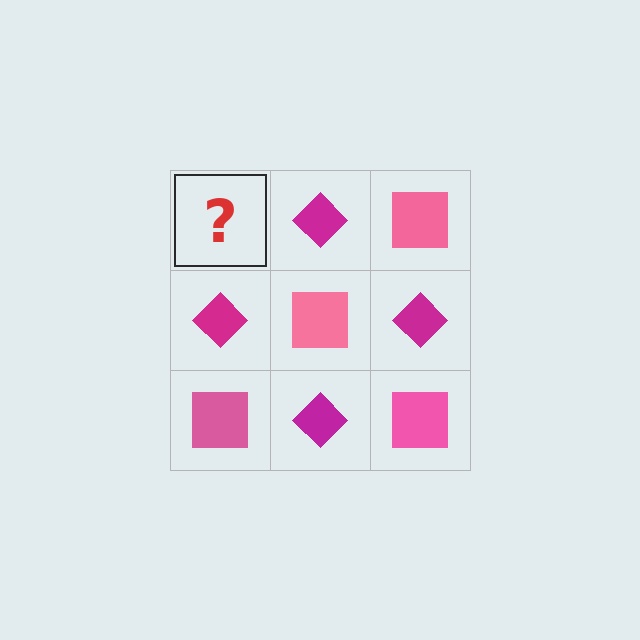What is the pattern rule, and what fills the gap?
The rule is that it alternates pink square and magenta diamond in a checkerboard pattern. The gap should be filled with a pink square.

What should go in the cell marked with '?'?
The missing cell should contain a pink square.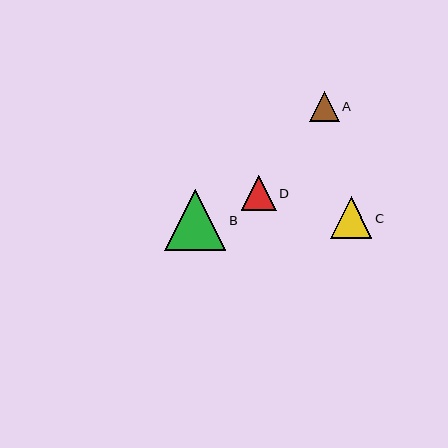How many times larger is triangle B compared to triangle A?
Triangle B is approximately 2.0 times the size of triangle A.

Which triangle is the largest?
Triangle B is the largest with a size of approximately 61 pixels.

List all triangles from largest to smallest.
From largest to smallest: B, C, D, A.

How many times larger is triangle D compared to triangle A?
Triangle D is approximately 1.2 times the size of triangle A.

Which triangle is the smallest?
Triangle A is the smallest with a size of approximately 30 pixels.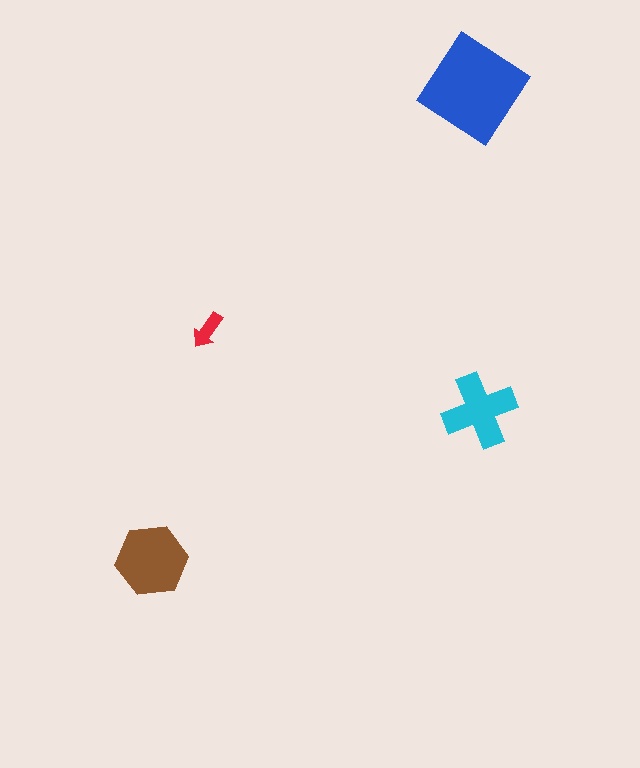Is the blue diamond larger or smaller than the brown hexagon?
Larger.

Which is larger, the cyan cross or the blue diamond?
The blue diamond.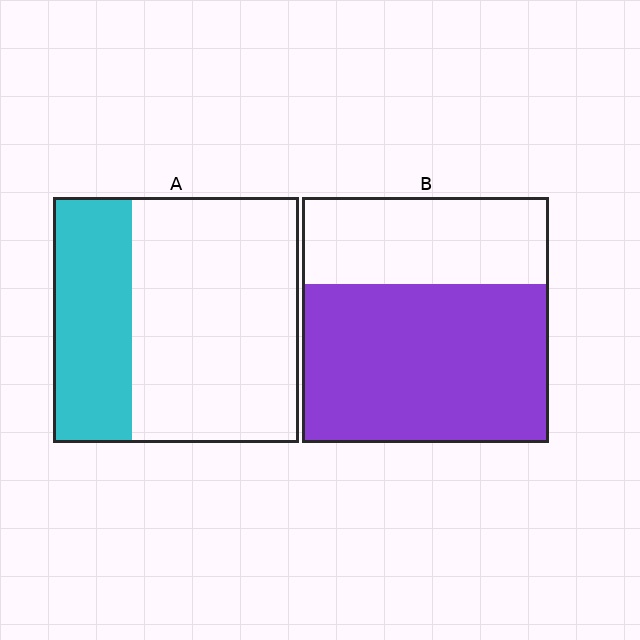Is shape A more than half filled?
No.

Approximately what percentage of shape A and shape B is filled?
A is approximately 30% and B is approximately 65%.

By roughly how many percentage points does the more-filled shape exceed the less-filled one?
By roughly 35 percentage points (B over A).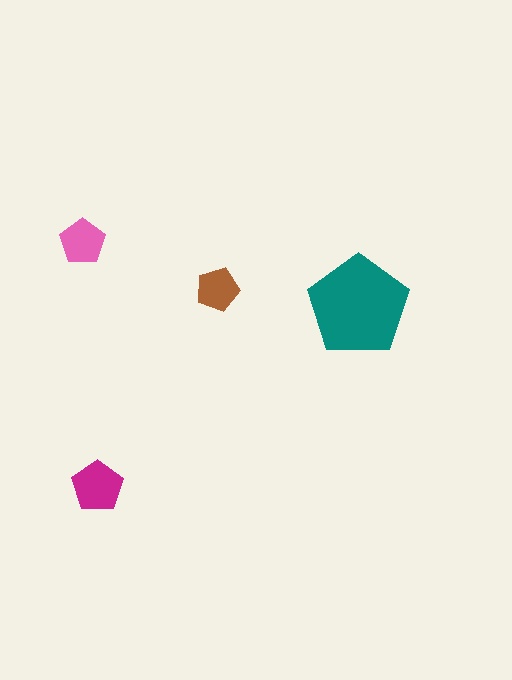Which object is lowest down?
The magenta pentagon is bottommost.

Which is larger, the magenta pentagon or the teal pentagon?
The teal one.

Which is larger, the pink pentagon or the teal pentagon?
The teal one.